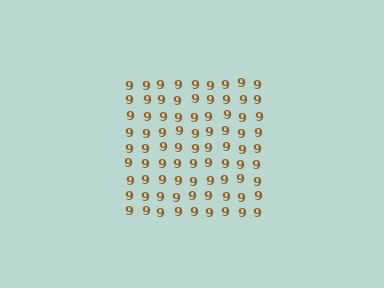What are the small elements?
The small elements are digit 9's.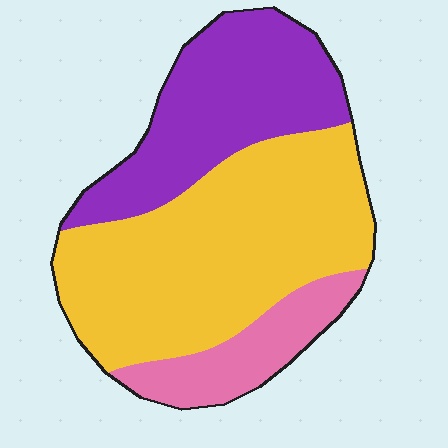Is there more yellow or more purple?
Yellow.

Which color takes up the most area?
Yellow, at roughly 55%.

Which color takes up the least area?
Pink, at roughly 15%.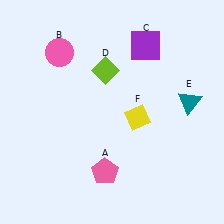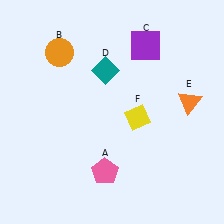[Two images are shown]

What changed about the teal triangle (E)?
In Image 1, E is teal. In Image 2, it changed to orange.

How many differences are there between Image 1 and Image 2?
There are 3 differences between the two images.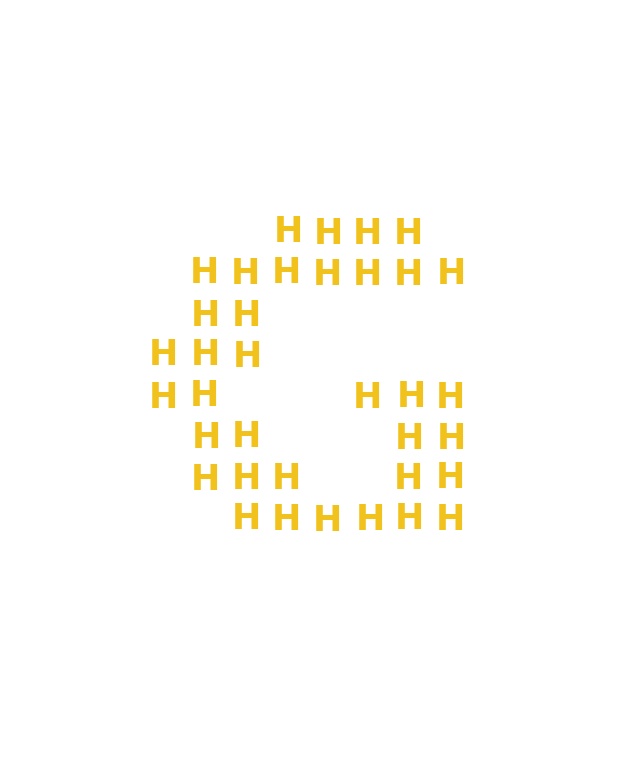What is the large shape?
The large shape is the letter G.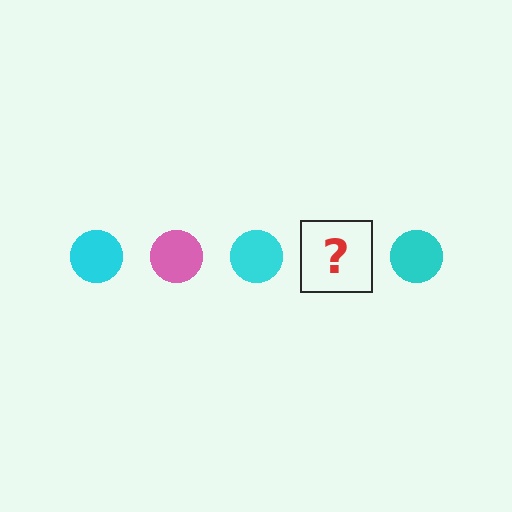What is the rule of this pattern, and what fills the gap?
The rule is that the pattern cycles through cyan, pink circles. The gap should be filled with a pink circle.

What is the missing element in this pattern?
The missing element is a pink circle.